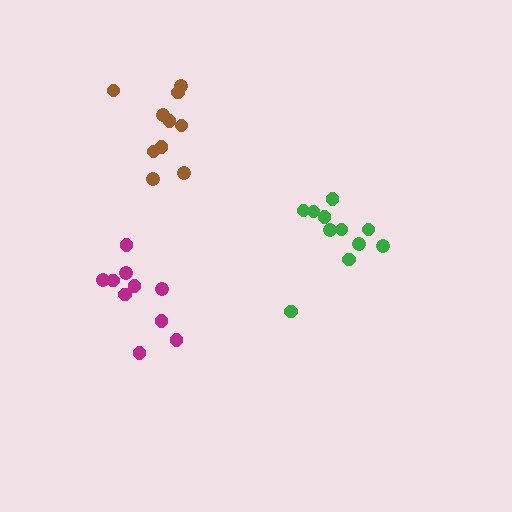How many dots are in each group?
Group 1: 11 dots, Group 2: 10 dots, Group 3: 10 dots (31 total).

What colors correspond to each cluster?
The clusters are colored: green, brown, magenta.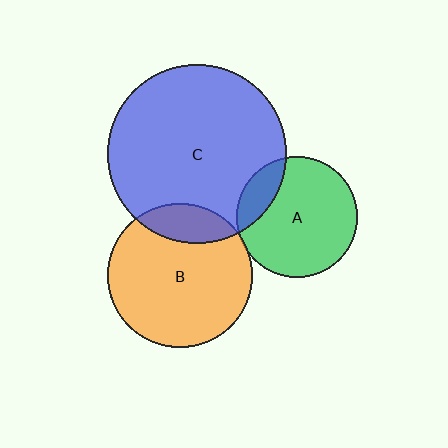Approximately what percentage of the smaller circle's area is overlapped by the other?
Approximately 15%.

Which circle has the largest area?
Circle C (blue).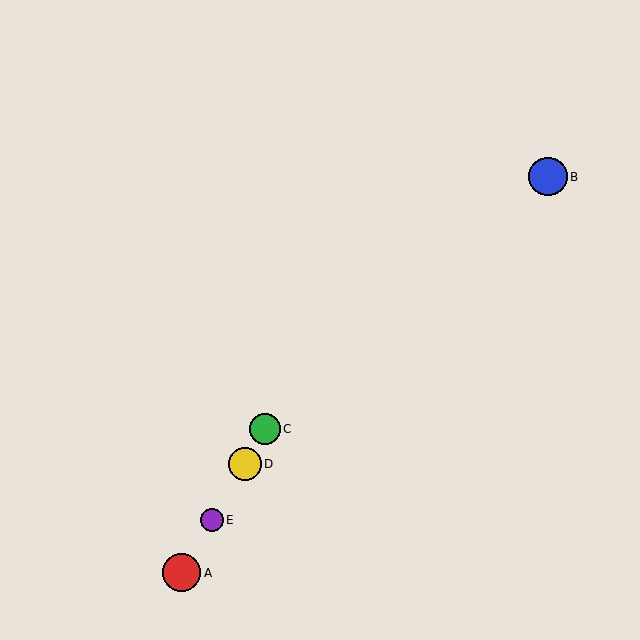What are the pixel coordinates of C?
Object C is at (265, 429).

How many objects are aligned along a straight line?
4 objects (A, C, D, E) are aligned along a straight line.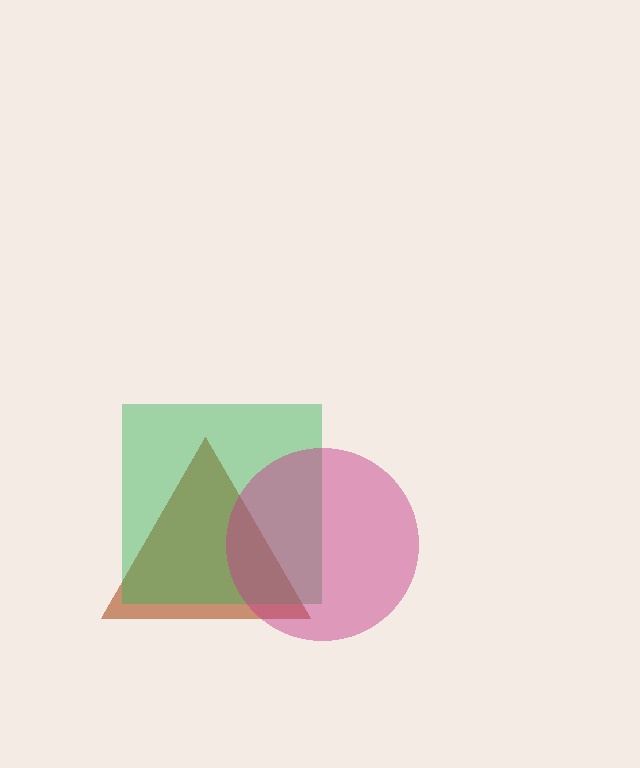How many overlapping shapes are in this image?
There are 3 overlapping shapes in the image.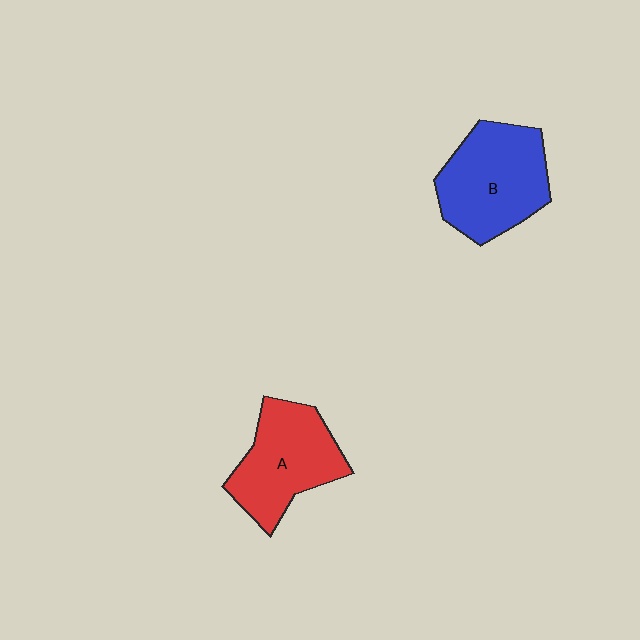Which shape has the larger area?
Shape B (blue).